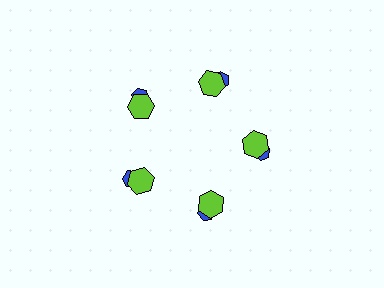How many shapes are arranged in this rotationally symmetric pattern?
There are 10 shapes, arranged in 5 groups of 2.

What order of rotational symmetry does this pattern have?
This pattern has 5-fold rotational symmetry.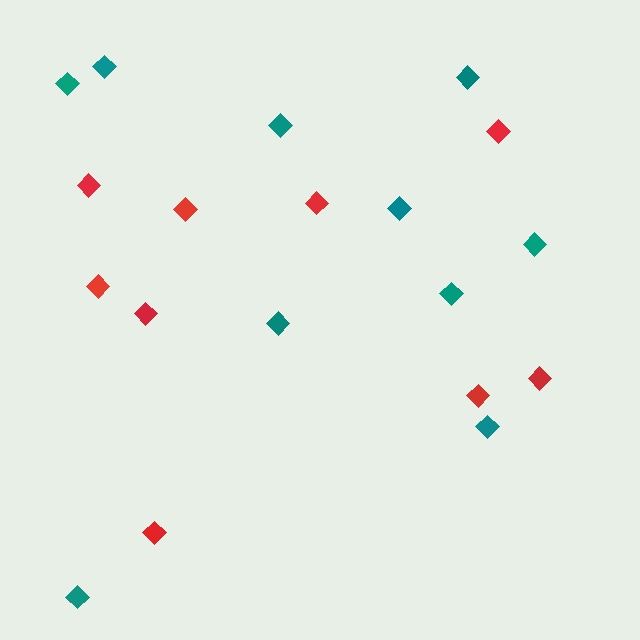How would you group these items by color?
There are 2 groups: one group of teal diamonds (10) and one group of red diamonds (9).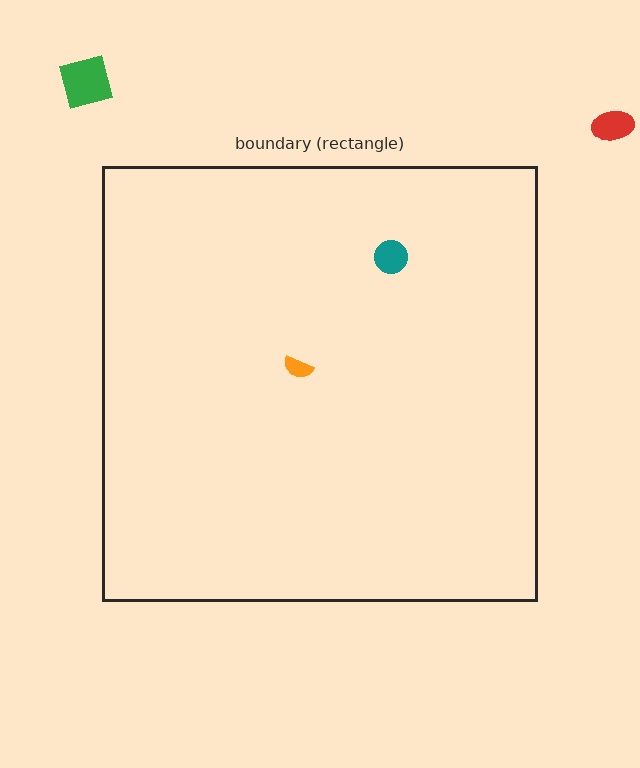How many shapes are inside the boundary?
2 inside, 2 outside.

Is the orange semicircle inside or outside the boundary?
Inside.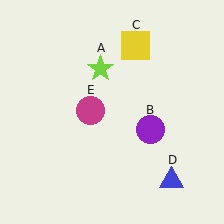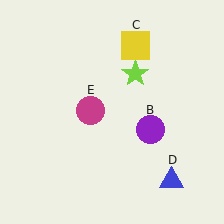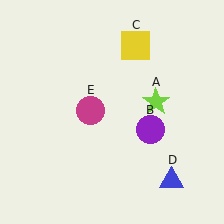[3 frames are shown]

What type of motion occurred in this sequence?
The lime star (object A) rotated clockwise around the center of the scene.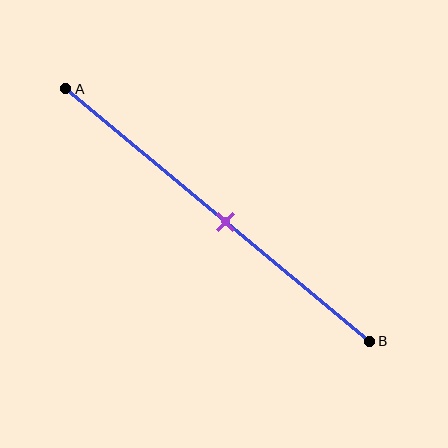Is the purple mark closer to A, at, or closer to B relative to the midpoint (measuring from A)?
The purple mark is approximately at the midpoint of segment AB.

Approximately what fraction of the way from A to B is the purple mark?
The purple mark is approximately 55% of the way from A to B.